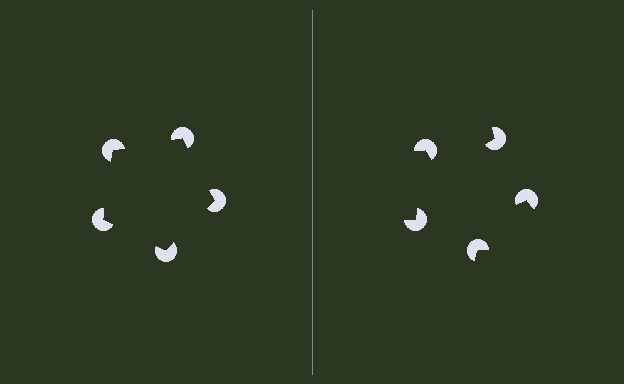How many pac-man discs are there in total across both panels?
10 — 5 on each side.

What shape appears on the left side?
An illusory pentagon.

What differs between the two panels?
The pac-man discs are positioned identically on both sides; only the wedge orientations differ. On the left they align to a pentagon; on the right they are misaligned.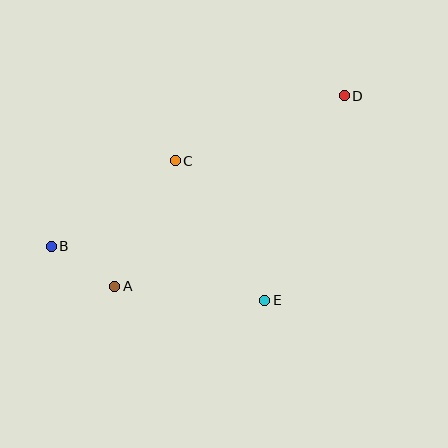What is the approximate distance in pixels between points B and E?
The distance between B and E is approximately 220 pixels.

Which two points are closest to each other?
Points A and B are closest to each other.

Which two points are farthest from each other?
Points B and D are farthest from each other.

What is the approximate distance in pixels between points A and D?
The distance between A and D is approximately 298 pixels.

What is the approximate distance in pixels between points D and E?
The distance between D and E is approximately 219 pixels.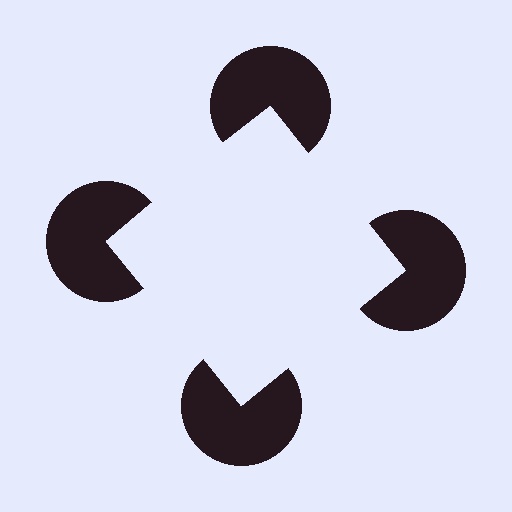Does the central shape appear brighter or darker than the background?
It typically appears slightly brighter than the background, even though no actual brightness change is drawn.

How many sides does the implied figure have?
4 sides.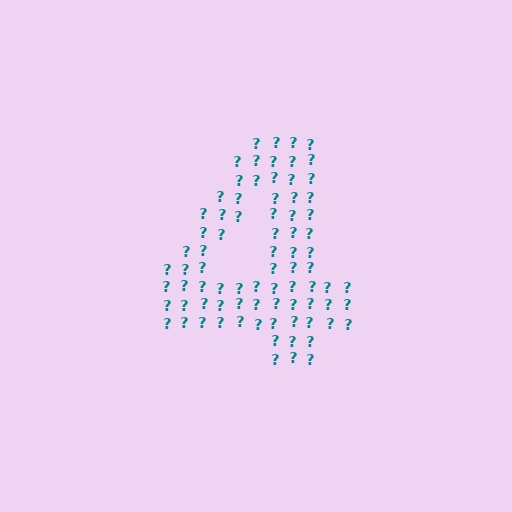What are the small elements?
The small elements are question marks.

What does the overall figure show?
The overall figure shows the digit 4.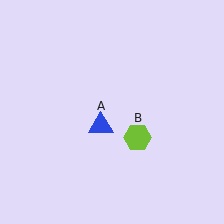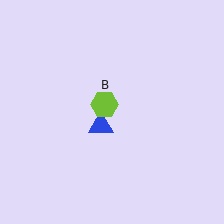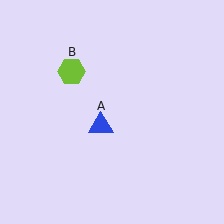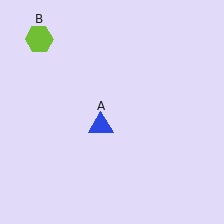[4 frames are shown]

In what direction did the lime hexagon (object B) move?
The lime hexagon (object B) moved up and to the left.